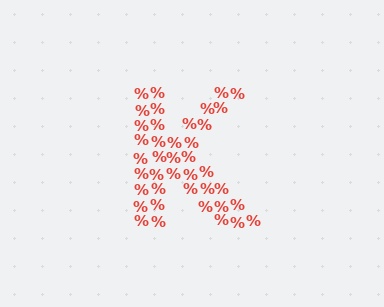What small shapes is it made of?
It is made of small percent signs.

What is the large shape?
The large shape is the letter K.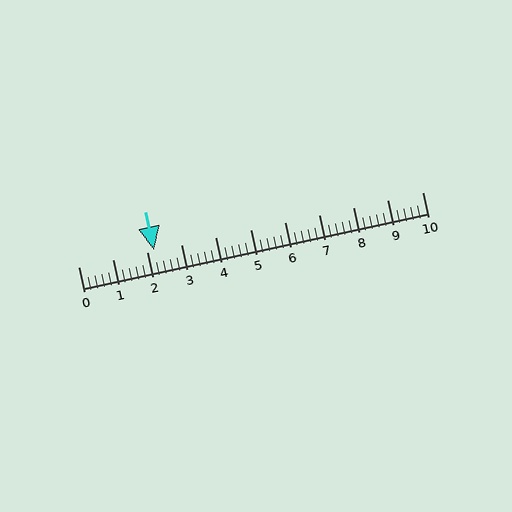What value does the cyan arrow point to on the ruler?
The cyan arrow points to approximately 2.2.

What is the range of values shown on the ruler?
The ruler shows values from 0 to 10.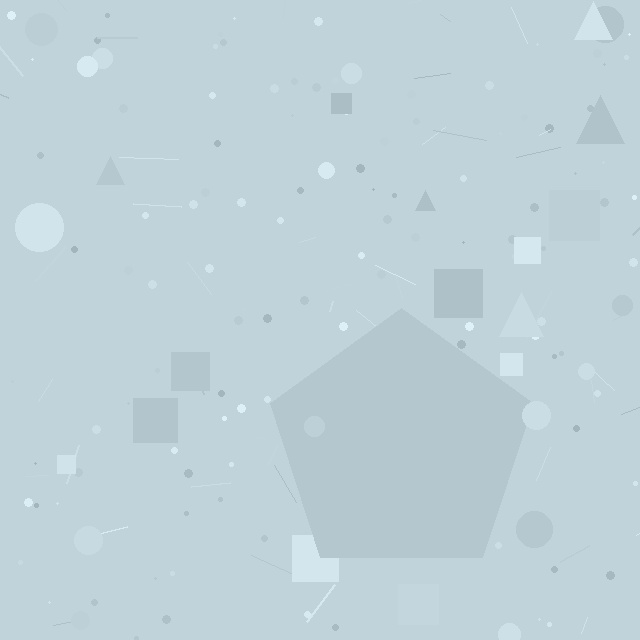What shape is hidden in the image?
A pentagon is hidden in the image.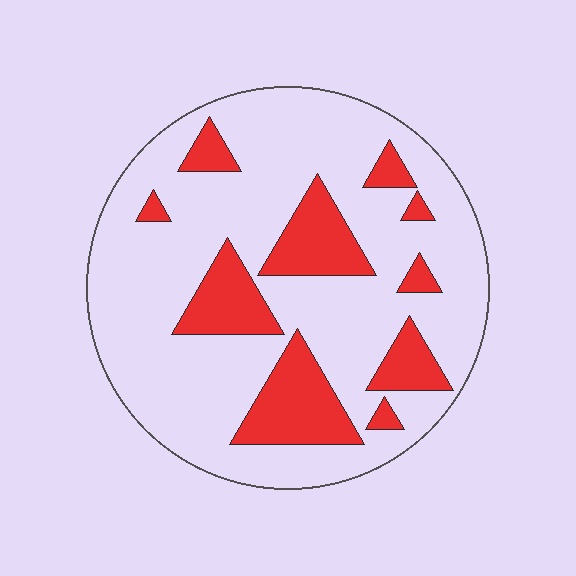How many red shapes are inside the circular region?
10.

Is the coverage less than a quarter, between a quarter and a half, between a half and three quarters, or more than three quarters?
Less than a quarter.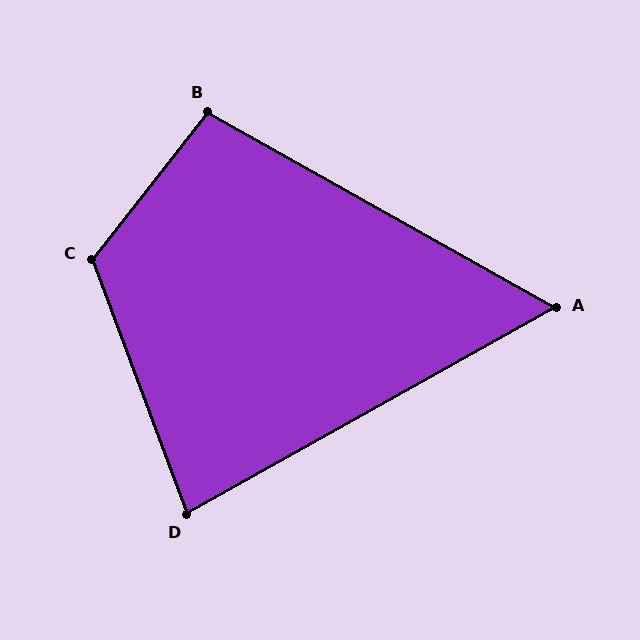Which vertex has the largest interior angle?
C, at approximately 121 degrees.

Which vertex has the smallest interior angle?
A, at approximately 59 degrees.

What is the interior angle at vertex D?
Approximately 81 degrees (acute).